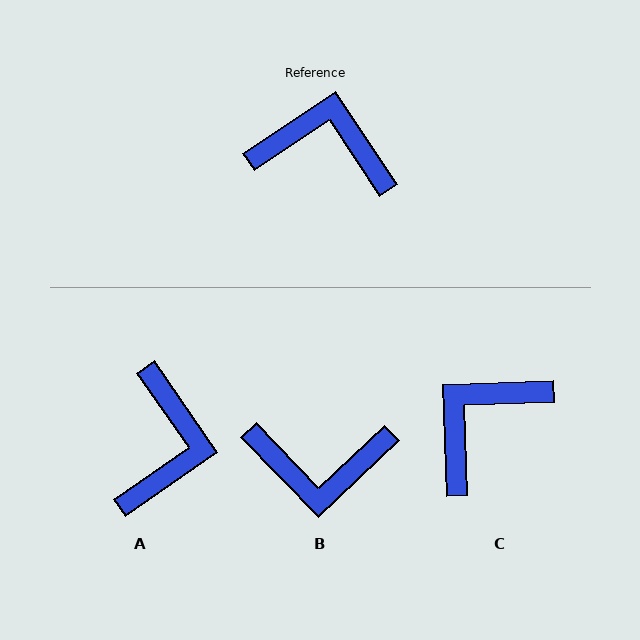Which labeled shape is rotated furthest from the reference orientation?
B, about 170 degrees away.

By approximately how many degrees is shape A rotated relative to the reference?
Approximately 89 degrees clockwise.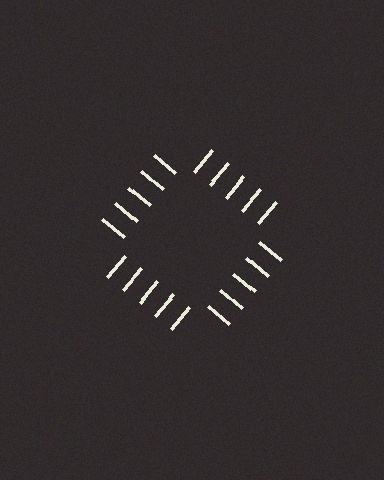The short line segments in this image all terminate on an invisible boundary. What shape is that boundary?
An illusory square — the line segments terminate on its edges but no continuous stroke is drawn.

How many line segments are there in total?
20 — 5 along each of the 4 edges.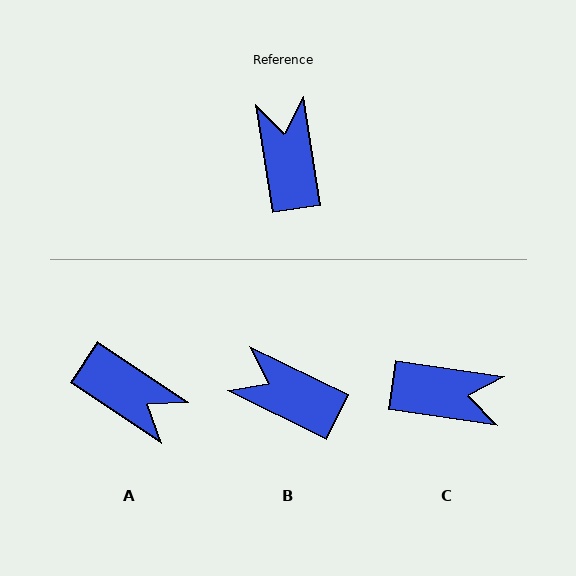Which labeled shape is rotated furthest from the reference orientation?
A, about 133 degrees away.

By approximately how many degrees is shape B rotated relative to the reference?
Approximately 55 degrees counter-clockwise.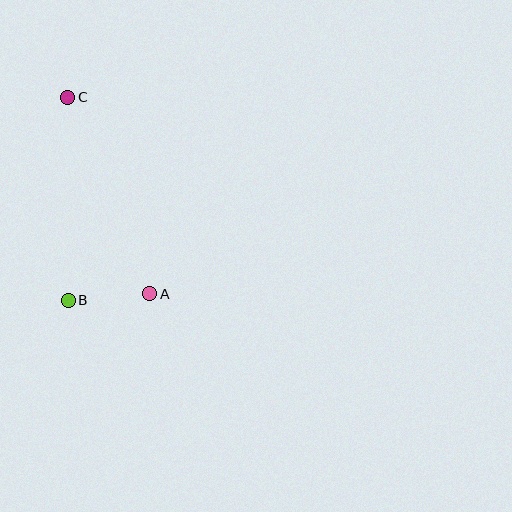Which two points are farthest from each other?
Points A and C are farthest from each other.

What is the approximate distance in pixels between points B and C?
The distance between B and C is approximately 203 pixels.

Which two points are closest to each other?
Points A and B are closest to each other.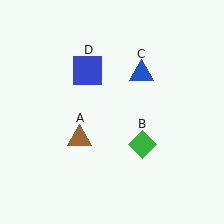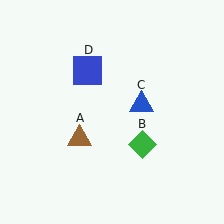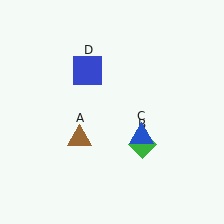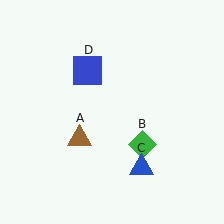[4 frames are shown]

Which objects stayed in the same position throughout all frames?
Brown triangle (object A) and green diamond (object B) and blue square (object D) remained stationary.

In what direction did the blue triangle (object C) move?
The blue triangle (object C) moved down.